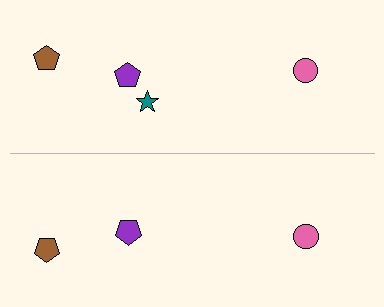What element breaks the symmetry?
A teal star is missing from the bottom side.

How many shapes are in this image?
There are 7 shapes in this image.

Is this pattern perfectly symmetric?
No, the pattern is not perfectly symmetric. A teal star is missing from the bottom side.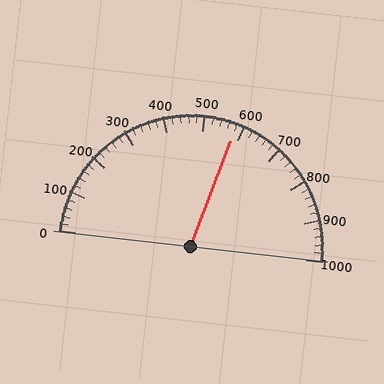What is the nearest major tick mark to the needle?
The nearest major tick mark is 600.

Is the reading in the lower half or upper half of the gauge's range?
The reading is in the upper half of the range (0 to 1000).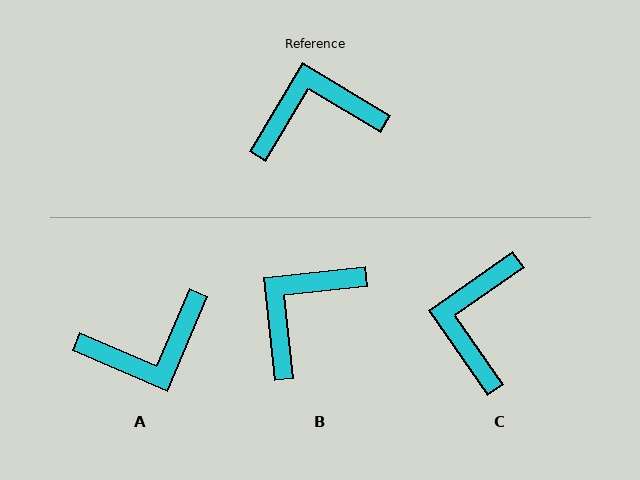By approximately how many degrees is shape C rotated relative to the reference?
Approximately 66 degrees counter-clockwise.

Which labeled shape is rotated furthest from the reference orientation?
A, about 172 degrees away.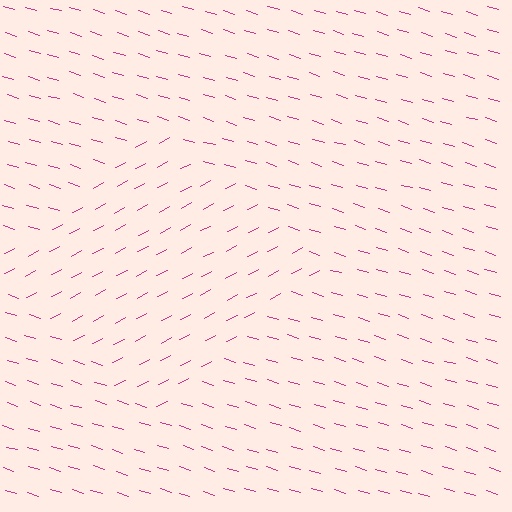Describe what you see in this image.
The image is filled with small magenta line segments. A diamond region in the image has lines oriented differently from the surrounding lines, creating a visible texture boundary.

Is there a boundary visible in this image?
Yes, there is a texture boundary formed by a change in line orientation.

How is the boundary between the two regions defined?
The boundary is defined purely by a change in line orientation (approximately 45 degrees difference). All lines are the same color and thickness.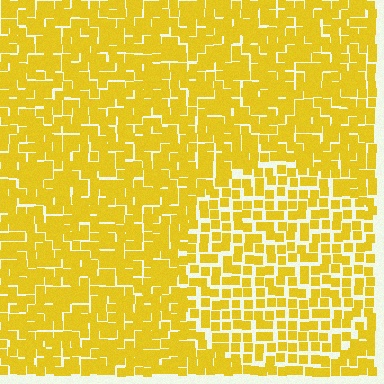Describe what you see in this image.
The image contains small yellow elements arranged at two different densities. A circle-shaped region is visible where the elements are less densely packed than the surrounding area.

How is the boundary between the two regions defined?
The boundary is defined by a change in element density (approximately 1.5x ratio). All elements are the same color, size, and shape.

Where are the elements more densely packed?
The elements are more densely packed outside the circle boundary.